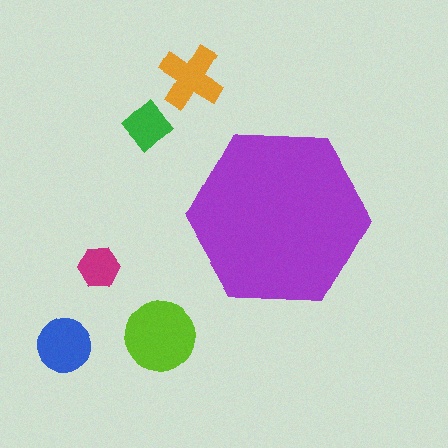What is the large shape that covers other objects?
A purple hexagon.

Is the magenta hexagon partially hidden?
No, the magenta hexagon is fully visible.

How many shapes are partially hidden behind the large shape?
0 shapes are partially hidden.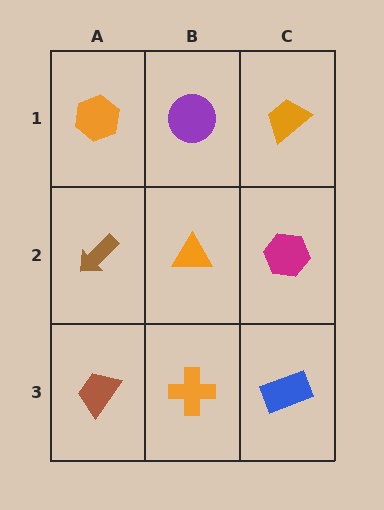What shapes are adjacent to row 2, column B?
A purple circle (row 1, column B), an orange cross (row 3, column B), a brown arrow (row 2, column A), a magenta hexagon (row 2, column C).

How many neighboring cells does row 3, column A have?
2.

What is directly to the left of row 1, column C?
A purple circle.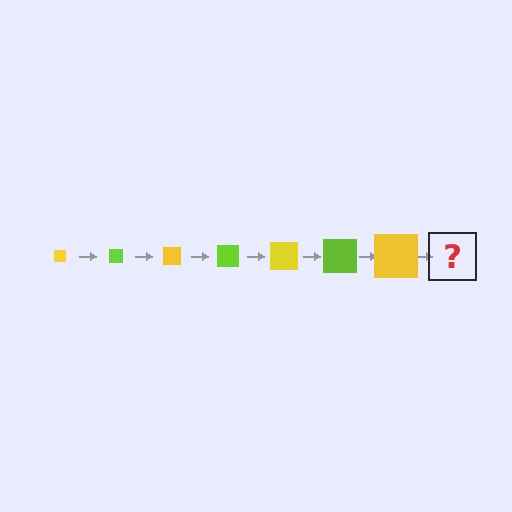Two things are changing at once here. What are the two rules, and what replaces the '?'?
The two rules are that the square grows larger each step and the color cycles through yellow and lime. The '?' should be a lime square, larger than the previous one.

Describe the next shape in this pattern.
It should be a lime square, larger than the previous one.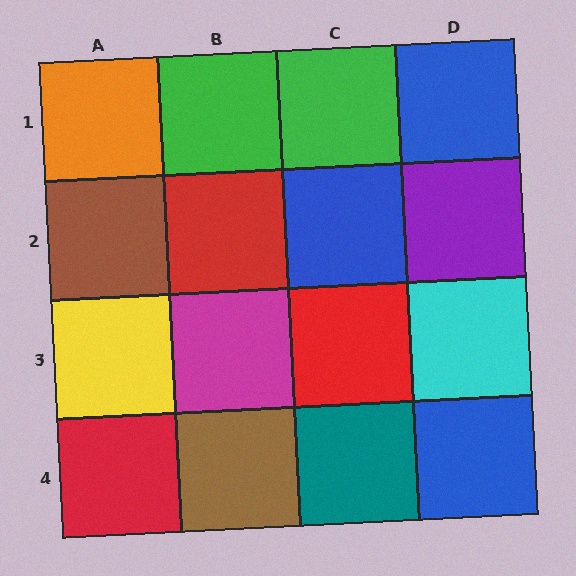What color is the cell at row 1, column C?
Green.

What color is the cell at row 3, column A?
Yellow.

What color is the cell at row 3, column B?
Magenta.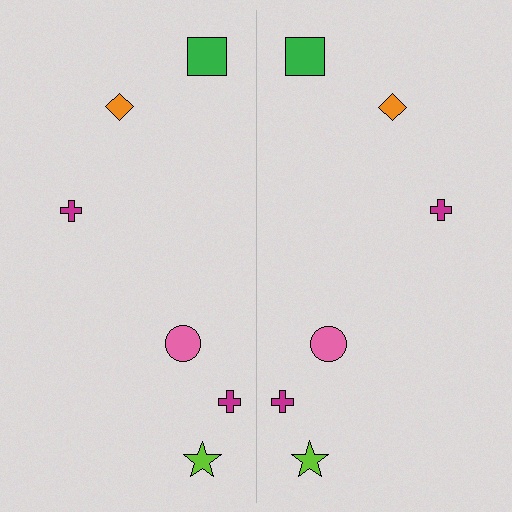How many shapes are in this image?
There are 12 shapes in this image.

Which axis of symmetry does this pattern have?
The pattern has a vertical axis of symmetry running through the center of the image.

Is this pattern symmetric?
Yes, this pattern has bilateral (reflection) symmetry.